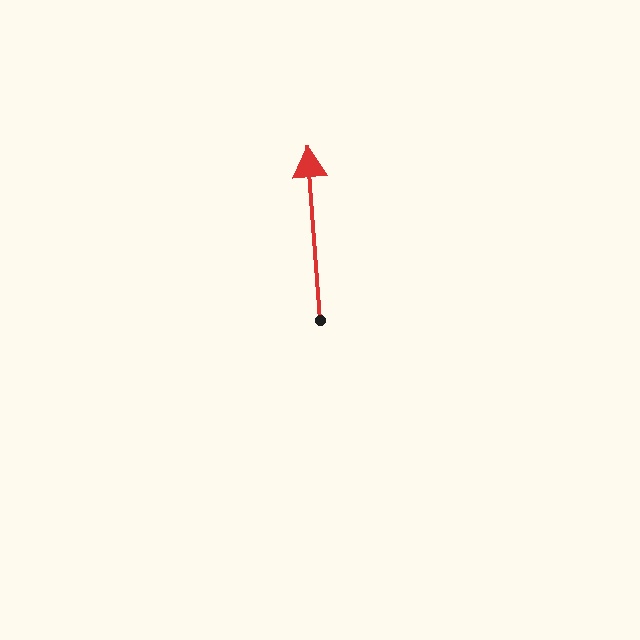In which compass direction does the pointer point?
North.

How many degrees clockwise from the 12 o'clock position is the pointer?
Approximately 356 degrees.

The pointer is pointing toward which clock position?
Roughly 12 o'clock.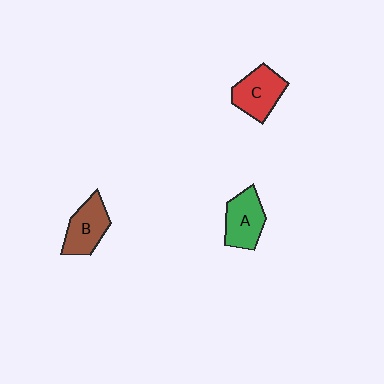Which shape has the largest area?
Shape C (red).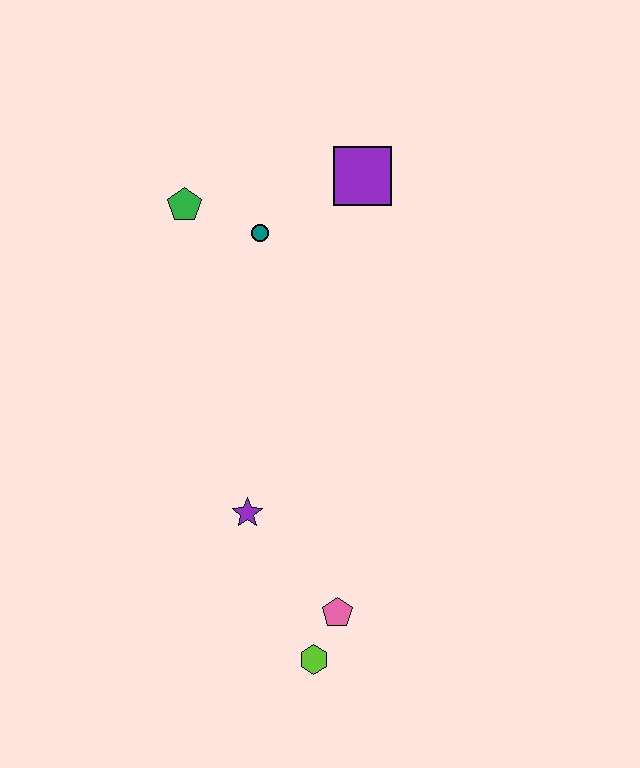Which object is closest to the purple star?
The pink pentagon is closest to the purple star.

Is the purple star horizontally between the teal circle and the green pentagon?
Yes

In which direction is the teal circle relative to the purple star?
The teal circle is above the purple star.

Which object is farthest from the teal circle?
The lime hexagon is farthest from the teal circle.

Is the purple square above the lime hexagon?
Yes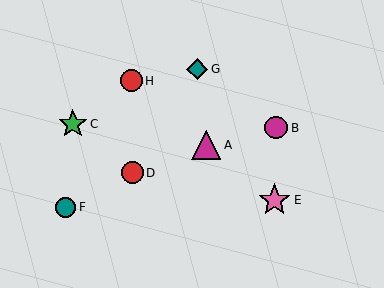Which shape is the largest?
The pink star (labeled E) is the largest.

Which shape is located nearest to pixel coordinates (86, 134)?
The green star (labeled C) at (73, 124) is nearest to that location.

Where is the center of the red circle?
The center of the red circle is at (132, 81).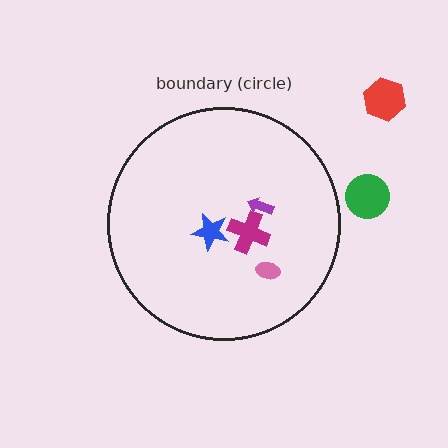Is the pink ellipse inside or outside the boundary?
Inside.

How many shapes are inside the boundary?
4 inside, 2 outside.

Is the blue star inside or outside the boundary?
Inside.